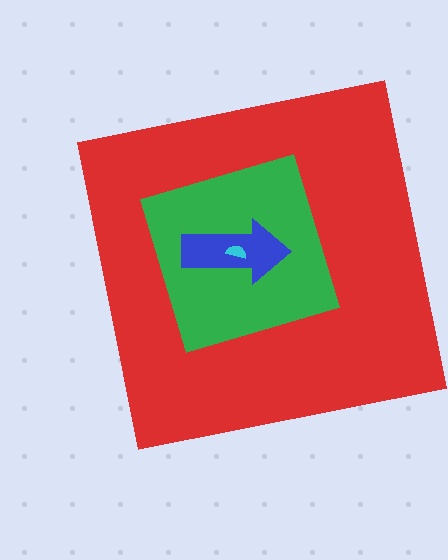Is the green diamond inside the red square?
Yes.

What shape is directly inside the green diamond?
The blue arrow.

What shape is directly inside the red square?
The green diamond.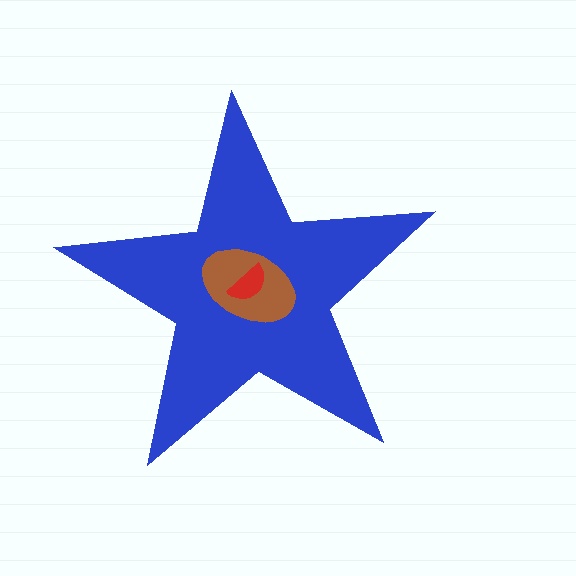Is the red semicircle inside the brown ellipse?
Yes.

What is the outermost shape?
The blue star.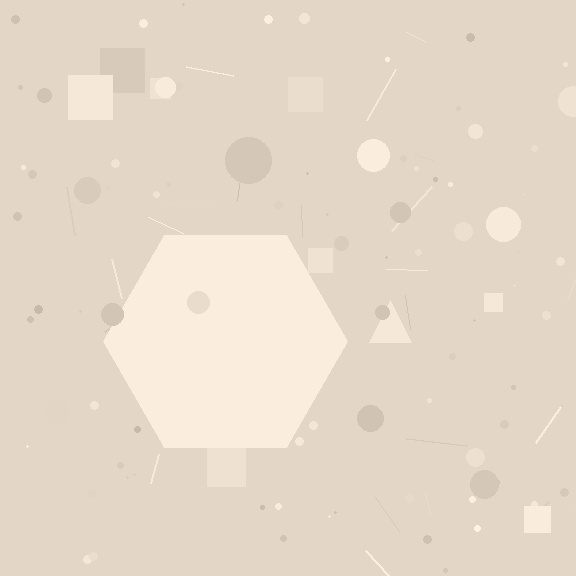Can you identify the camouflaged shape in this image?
The camouflaged shape is a hexagon.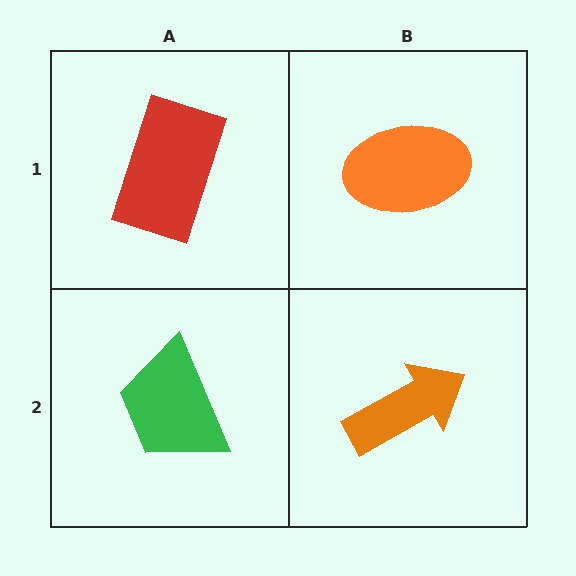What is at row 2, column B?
An orange arrow.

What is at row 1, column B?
An orange ellipse.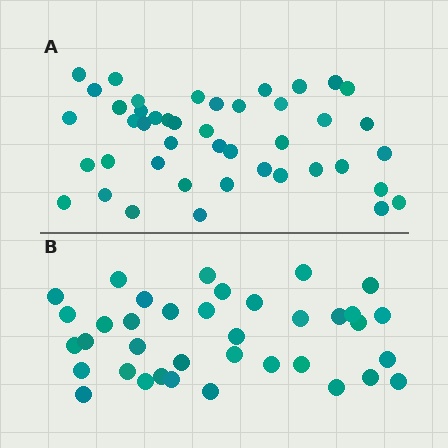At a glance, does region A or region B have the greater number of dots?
Region A (the top region) has more dots.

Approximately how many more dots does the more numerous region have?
Region A has roughly 8 or so more dots than region B.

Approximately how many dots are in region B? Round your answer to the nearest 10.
About 40 dots. (The exact count is 37, which rounds to 40.)